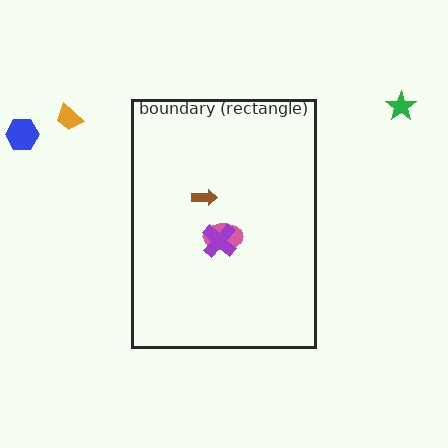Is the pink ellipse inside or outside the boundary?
Inside.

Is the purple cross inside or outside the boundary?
Inside.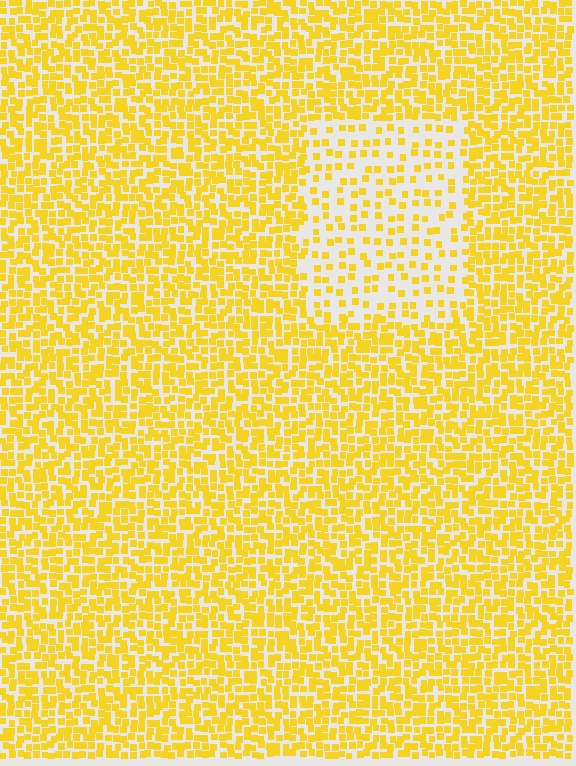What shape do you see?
I see a rectangle.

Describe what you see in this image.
The image contains small yellow elements arranged at two different densities. A rectangle-shaped region is visible where the elements are less densely packed than the surrounding area.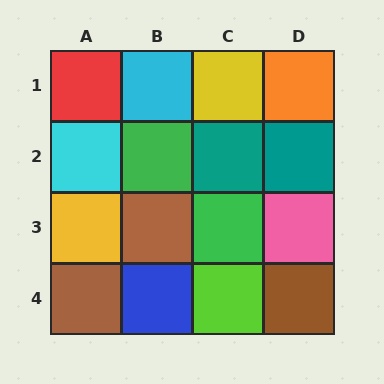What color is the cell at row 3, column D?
Pink.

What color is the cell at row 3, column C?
Green.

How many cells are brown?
3 cells are brown.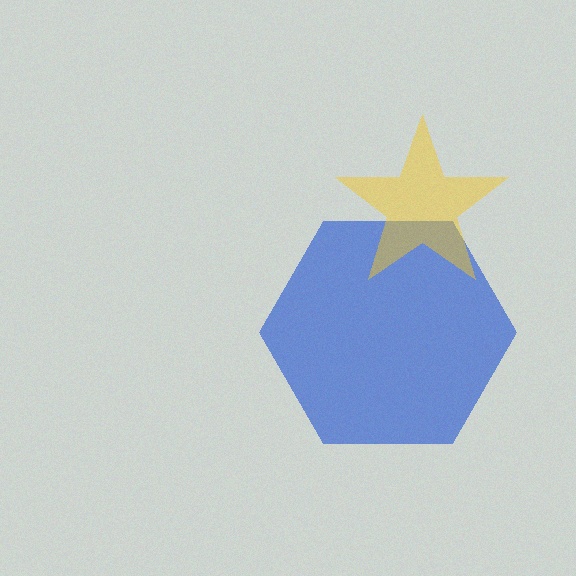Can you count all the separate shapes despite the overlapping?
Yes, there are 2 separate shapes.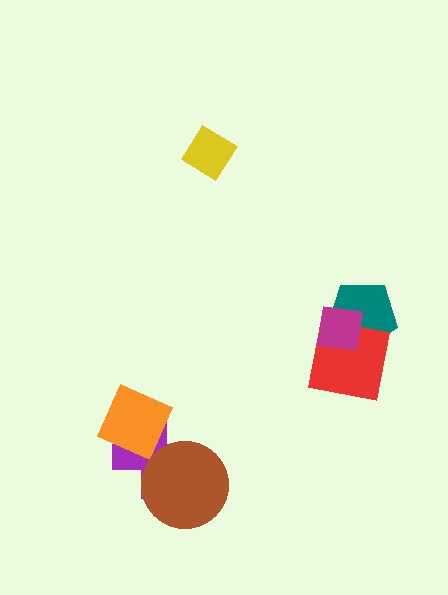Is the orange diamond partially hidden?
No, no other shape covers it.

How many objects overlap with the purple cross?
2 objects overlap with the purple cross.